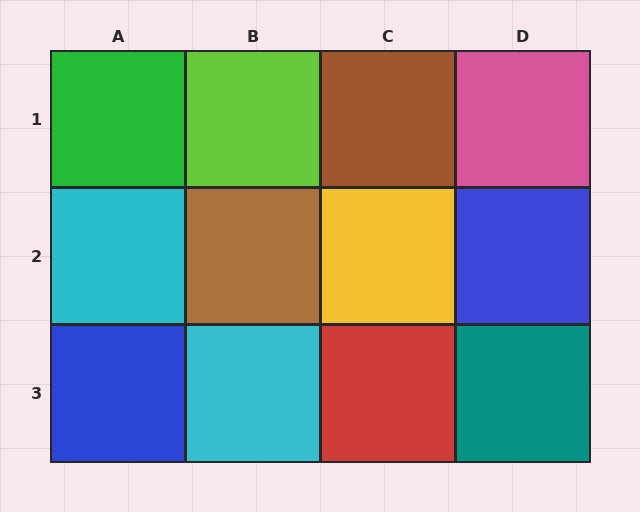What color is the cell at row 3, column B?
Cyan.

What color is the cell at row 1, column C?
Brown.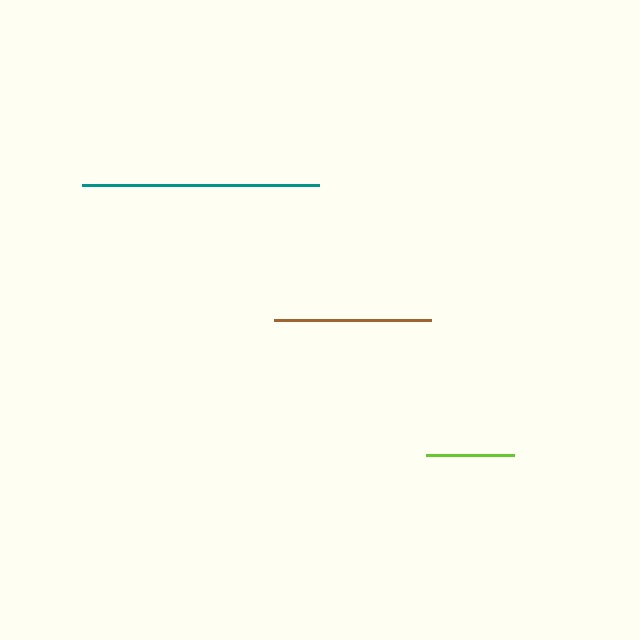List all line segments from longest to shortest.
From longest to shortest: teal, brown, lime.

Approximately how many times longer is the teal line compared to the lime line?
The teal line is approximately 2.7 times the length of the lime line.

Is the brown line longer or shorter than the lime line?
The brown line is longer than the lime line.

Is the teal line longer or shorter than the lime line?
The teal line is longer than the lime line.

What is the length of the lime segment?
The lime segment is approximately 88 pixels long.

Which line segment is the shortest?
The lime line is the shortest at approximately 88 pixels.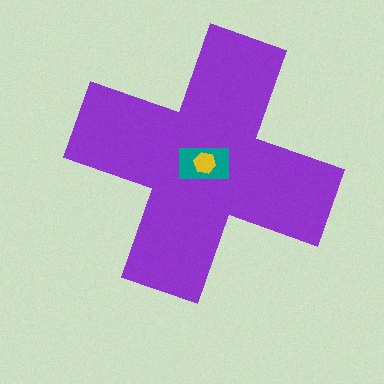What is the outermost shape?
The purple cross.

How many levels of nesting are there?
3.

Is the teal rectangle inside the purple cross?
Yes.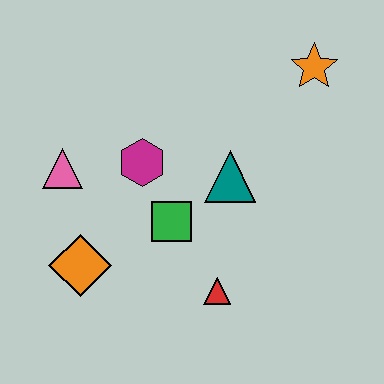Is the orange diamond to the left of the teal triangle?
Yes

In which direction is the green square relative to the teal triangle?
The green square is to the left of the teal triangle.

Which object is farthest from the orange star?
The orange diamond is farthest from the orange star.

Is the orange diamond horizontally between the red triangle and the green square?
No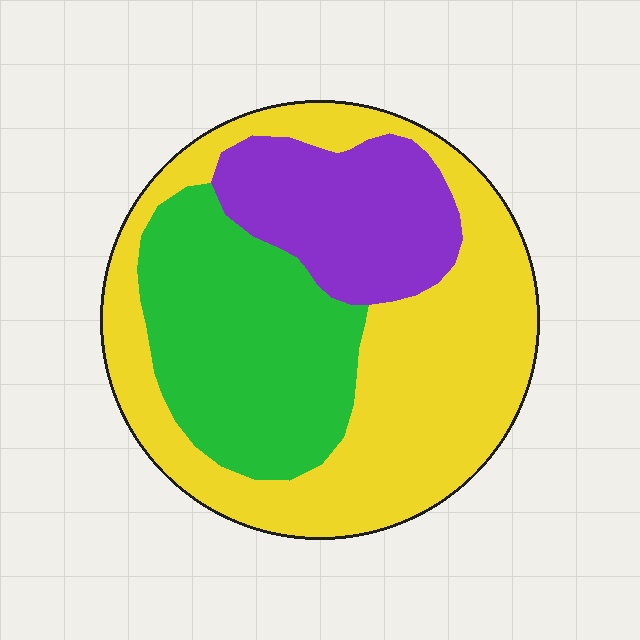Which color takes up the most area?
Yellow, at roughly 50%.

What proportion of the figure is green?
Green covers roughly 30% of the figure.